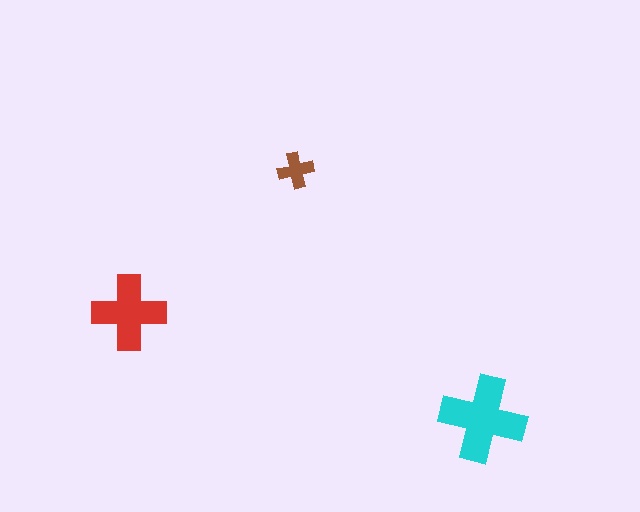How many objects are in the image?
There are 3 objects in the image.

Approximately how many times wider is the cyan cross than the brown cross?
About 2.5 times wider.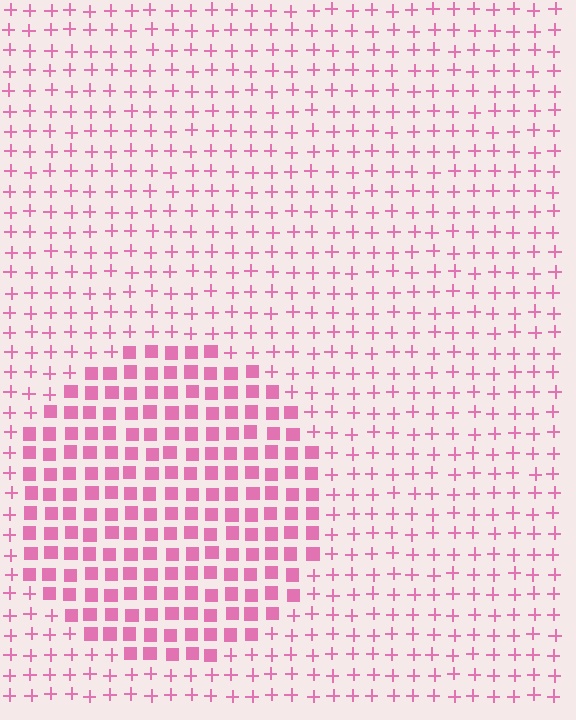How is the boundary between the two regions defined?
The boundary is defined by a change in element shape: squares inside vs. plus signs outside. All elements share the same color and spacing.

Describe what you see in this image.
The image is filled with small pink elements arranged in a uniform grid. A circle-shaped region contains squares, while the surrounding area contains plus signs. The boundary is defined purely by the change in element shape.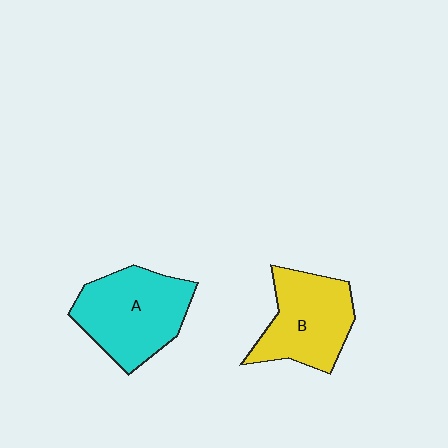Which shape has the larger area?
Shape A (cyan).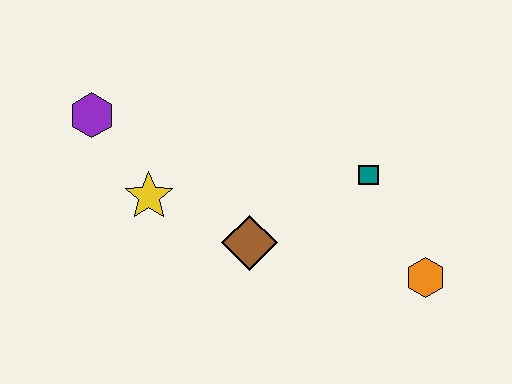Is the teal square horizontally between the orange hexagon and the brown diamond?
Yes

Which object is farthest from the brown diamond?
The purple hexagon is farthest from the brown diamond.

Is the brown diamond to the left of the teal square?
Yes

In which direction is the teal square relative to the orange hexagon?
The teal square is above the orange hexagon.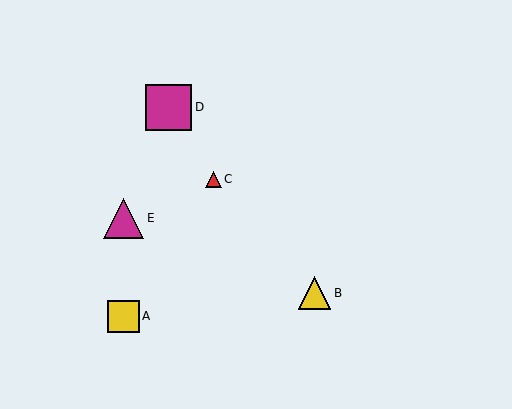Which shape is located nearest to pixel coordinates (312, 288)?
The yellow triangle (labeled B) at (314, 293) is nearest to that location.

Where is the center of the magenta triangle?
The center of the magenta triangle is at (123, 218).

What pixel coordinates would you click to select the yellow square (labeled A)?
Click at (124, 316) to select the yellow square A.